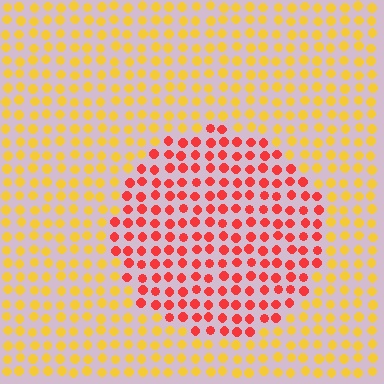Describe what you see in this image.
The image is filled with small yellow elements in a uniform arrangement. A circle-shaped region is visible where the elements are tinted to a slightly different hue, forming a subtle color boundary.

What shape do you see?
I see a circle.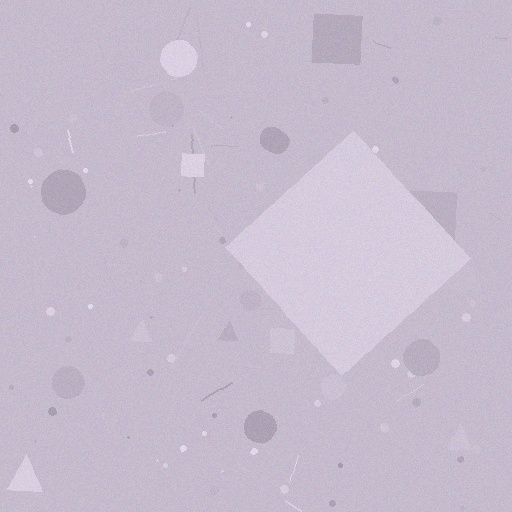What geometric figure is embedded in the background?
A diamond is embedded in the background.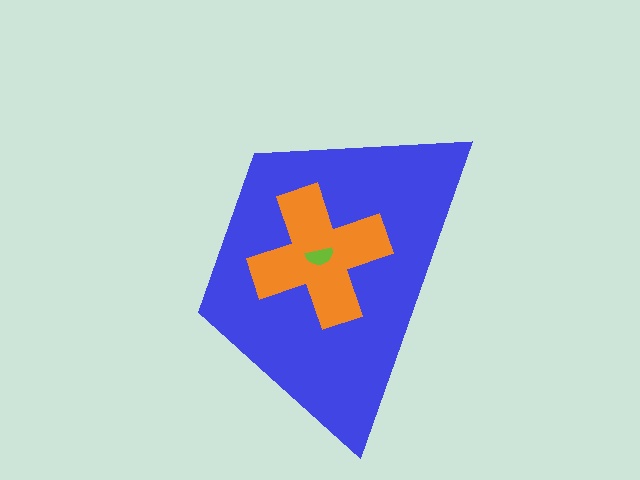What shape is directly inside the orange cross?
The lime semicircle.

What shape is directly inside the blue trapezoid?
The orange cross.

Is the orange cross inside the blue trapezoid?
Yes.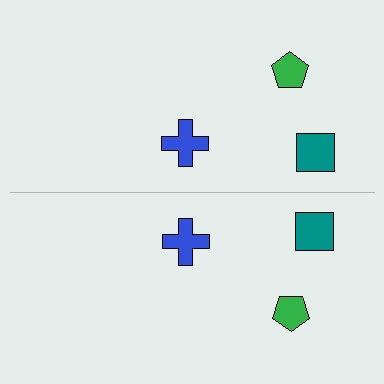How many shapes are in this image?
There are 6 shapes in this image.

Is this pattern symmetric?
Yes, this pattern has bilateral (reflection) symmetry.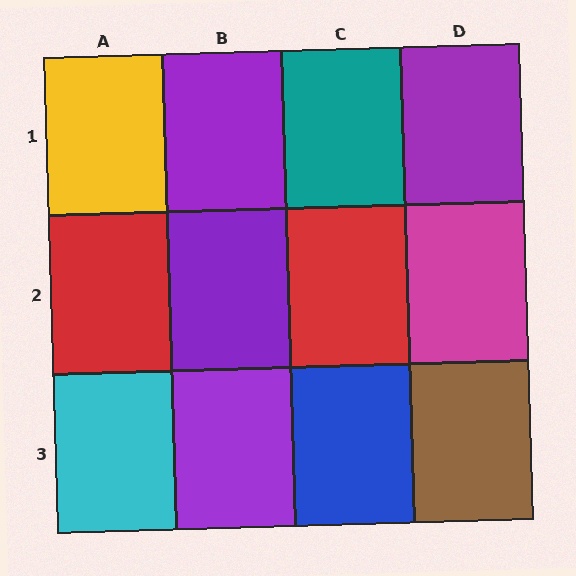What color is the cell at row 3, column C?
Blue.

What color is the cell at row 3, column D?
Brown.